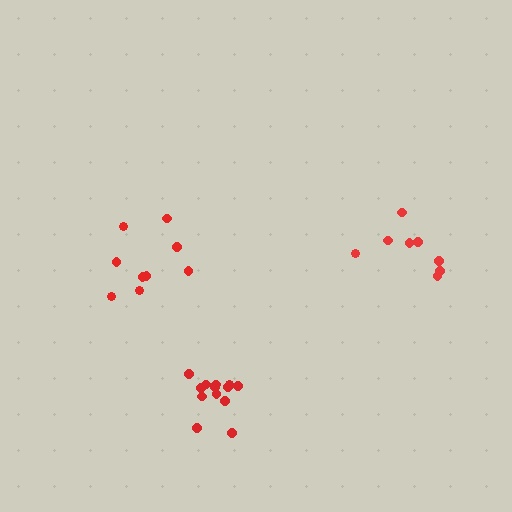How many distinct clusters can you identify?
There are 3 distinct clusters.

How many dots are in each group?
Group 1: 13 dots, Group 2: 8 dots, Group 3: 9 dots (30 total).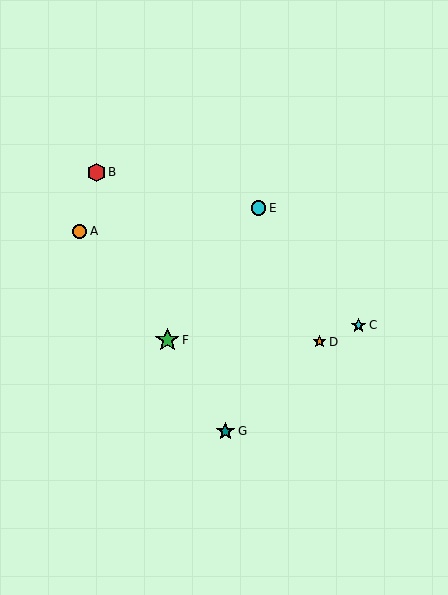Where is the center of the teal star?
The center of the teal star is at (225, 431).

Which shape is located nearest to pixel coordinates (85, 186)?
The red hexagon (labeled B) at (96, 172) is nearest to that location.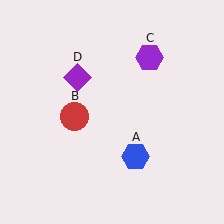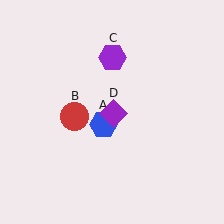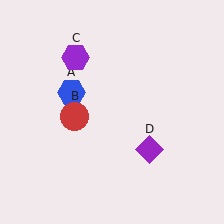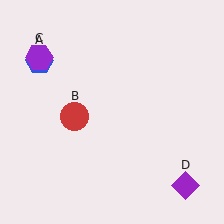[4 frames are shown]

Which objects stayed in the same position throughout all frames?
Red circle (object B) remained stationary.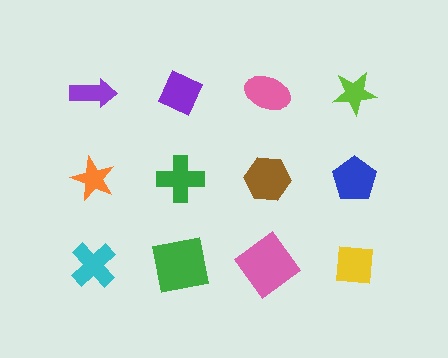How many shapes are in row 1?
4 shapes.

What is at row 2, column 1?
An orange star.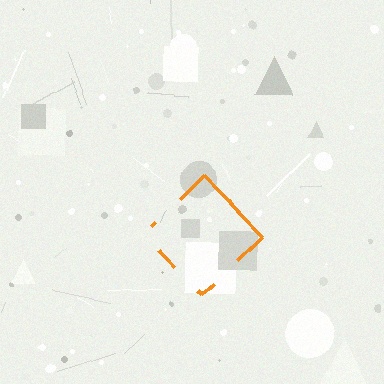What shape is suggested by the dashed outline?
The dashed outline suggests a diamond.